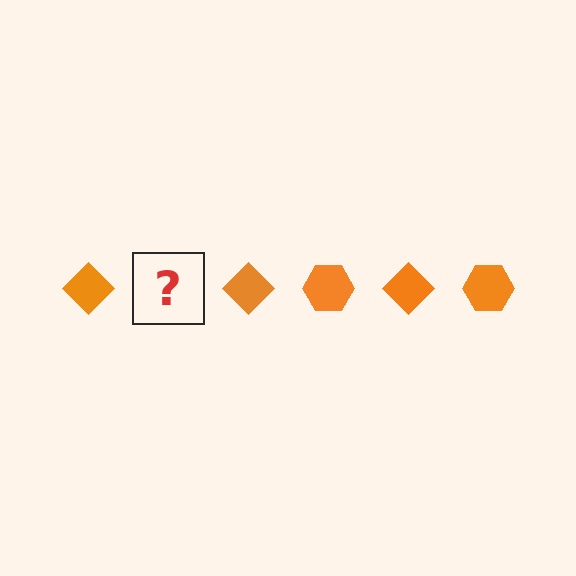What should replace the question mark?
The question mark should be replaced with an orange hexagon.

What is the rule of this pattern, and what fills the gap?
The rule is that the pattern cycles through diamond, hexagon shapes in orange. The gap should be filled with an orange hexagon.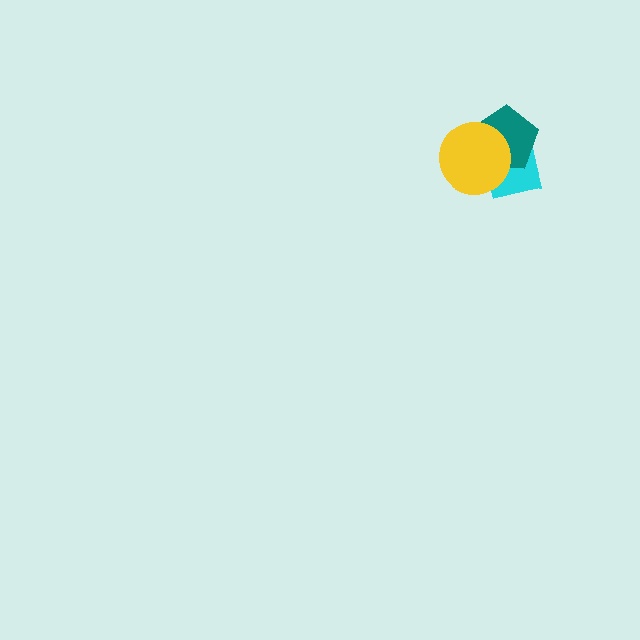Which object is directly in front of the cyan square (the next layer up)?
The teal pentagon is directly in front of the cyan square.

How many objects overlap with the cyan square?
2 objects overlap with the cyan square.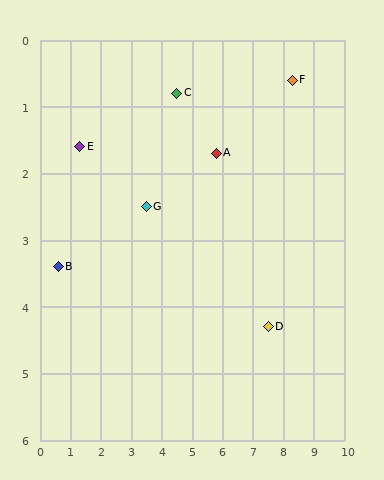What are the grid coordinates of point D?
Point D is at approximately (7.5, 4.3).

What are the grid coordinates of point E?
Point E is at approximately (1.3, 1.6).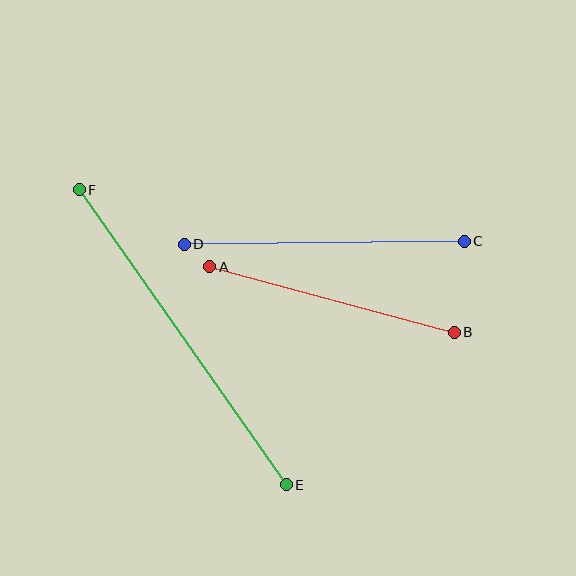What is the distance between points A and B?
The distance is approximately 253 pixels.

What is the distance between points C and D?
The distance is approximately 280 pixels.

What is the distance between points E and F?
The distance is approximately 361 pixels.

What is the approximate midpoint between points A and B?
The midpoint is at approximately (332, 300) pixels.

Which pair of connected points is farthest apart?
Points E and F are farthest apart.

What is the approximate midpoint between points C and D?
The midpoint is at approximately (324, 243) pixels.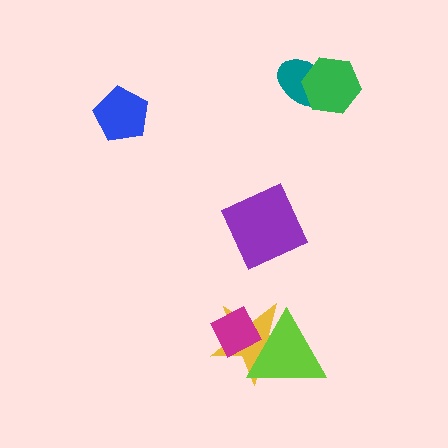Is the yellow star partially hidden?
Yes, it is partially covered by another shape.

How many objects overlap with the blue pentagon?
0 objects overlap with the blue pentagon.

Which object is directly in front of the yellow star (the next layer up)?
The magenta diamond is directly in front of the yellow star.